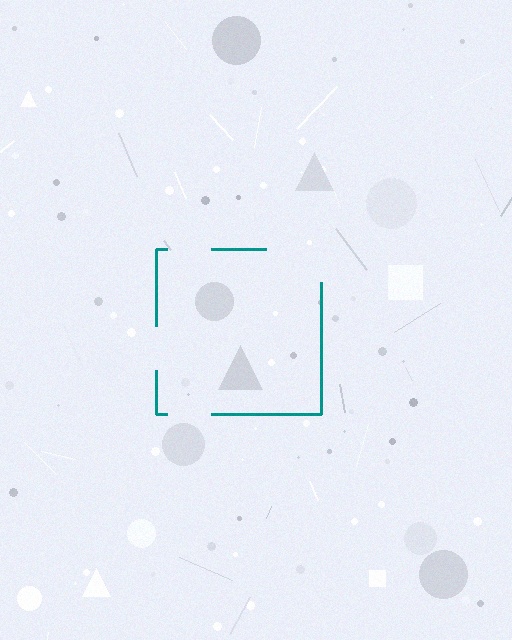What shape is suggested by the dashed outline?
The dashed outline suggests a square.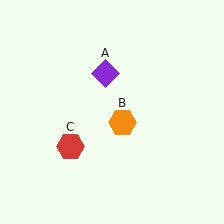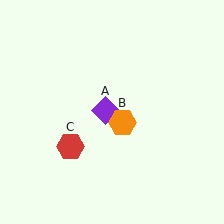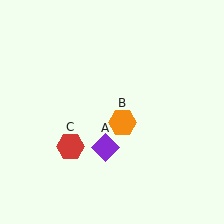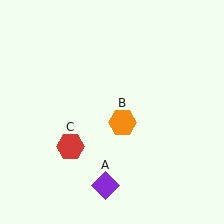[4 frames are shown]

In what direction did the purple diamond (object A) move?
The purple diamond (object A) moved down.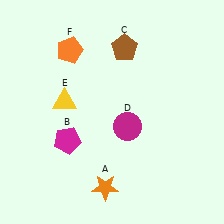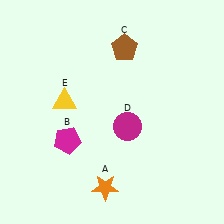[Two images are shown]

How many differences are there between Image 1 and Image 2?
There is 1 difference between the two images.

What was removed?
The orange pentagon (F) was removed in Image 2.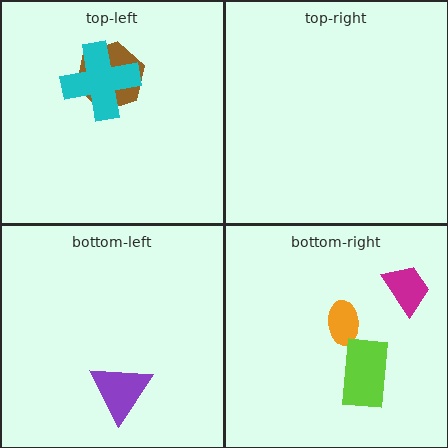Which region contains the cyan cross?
The top-left region.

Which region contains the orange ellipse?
The bottom-right region.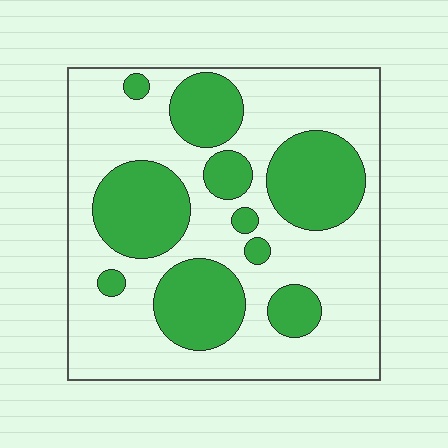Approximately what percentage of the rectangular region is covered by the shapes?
Approximately 35%.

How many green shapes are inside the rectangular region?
10.